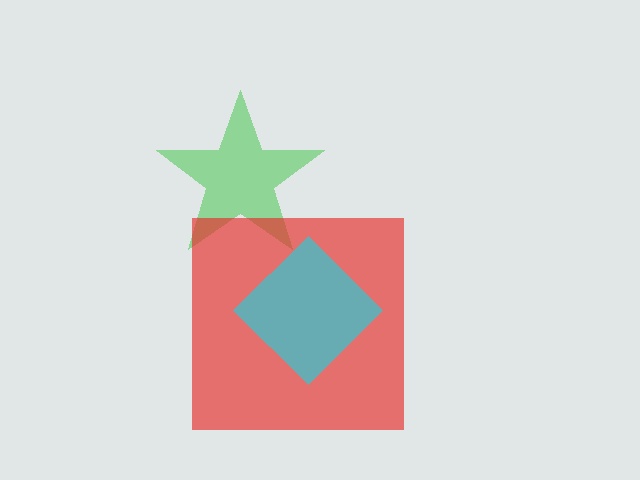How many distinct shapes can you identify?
There are 3 distinct shapes: a green star, a red square, a cyan diamond.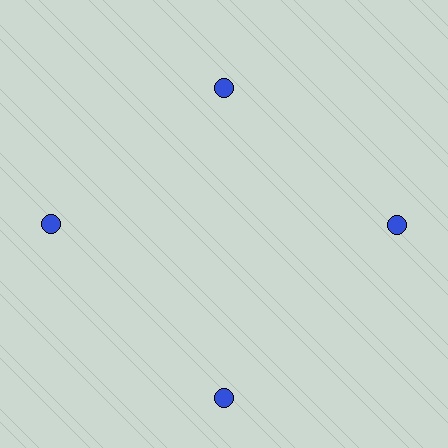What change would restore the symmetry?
The symmetry would be restored by moving it outward, back onto the ring so that all 4 circles sit at equal angles and equal distance from the center.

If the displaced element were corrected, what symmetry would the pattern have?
It would have 4-fold rotational symmetry — the pattern would map onto itself every 90 degrees.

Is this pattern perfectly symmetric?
No. The 4 blue circles are arranged in a ring, but one element near the 12 o'clock position is pulled inward toward the center, breaking the 4-fold rotational symmetry.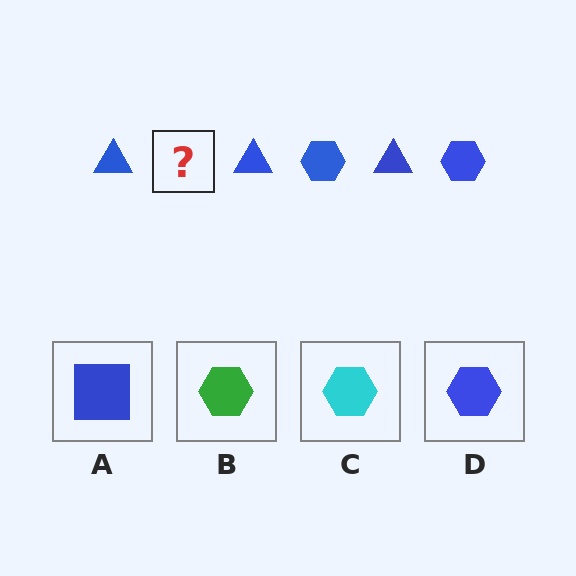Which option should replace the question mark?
Option D.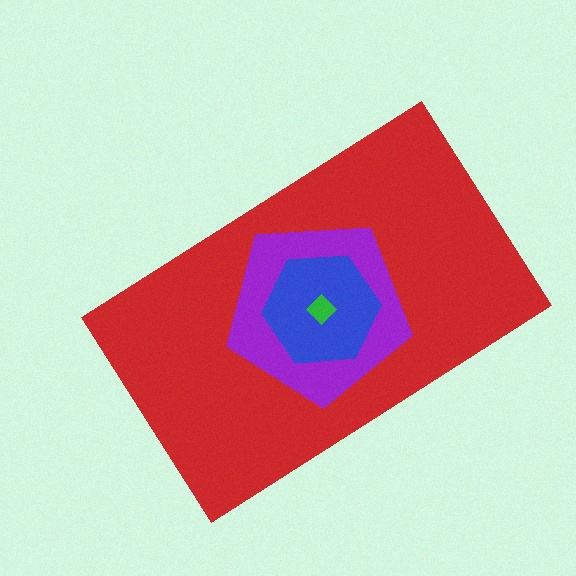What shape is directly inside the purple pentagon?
The blue hexagon.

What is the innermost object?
The green diamond.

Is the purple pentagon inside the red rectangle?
Yes.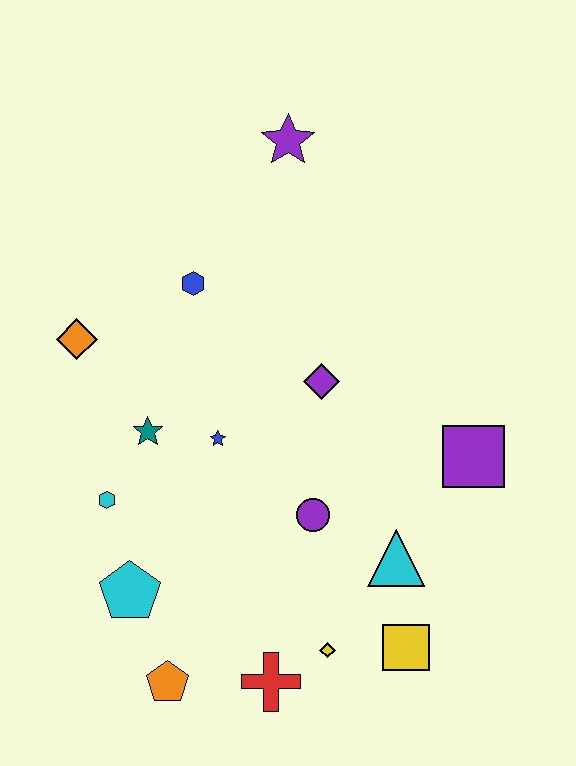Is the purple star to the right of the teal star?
Yes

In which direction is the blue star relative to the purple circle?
The blue star is to the left of the purple circle.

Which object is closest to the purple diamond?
The blue star is closest to the purple diamond.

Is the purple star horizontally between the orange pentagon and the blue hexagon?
No